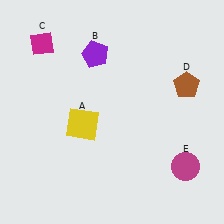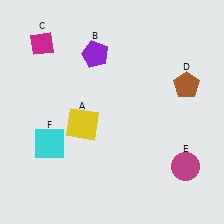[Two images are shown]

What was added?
A cyan square (F) was added in Image 2.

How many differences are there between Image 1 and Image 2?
There is 1 difference between the two images.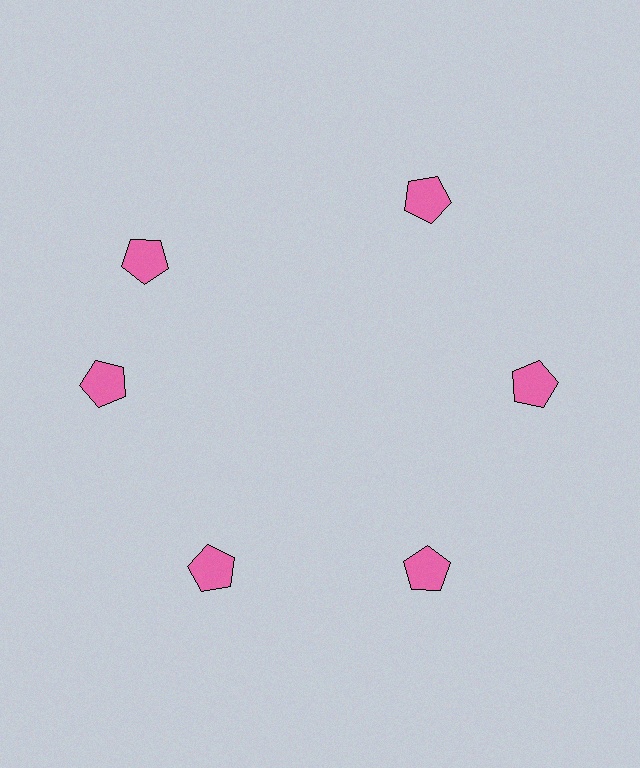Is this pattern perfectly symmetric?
No. The 6 pink pentagons are arranged in a ring, but one element near the 11 o'clock position is rotated out of alignment along the ring, breaking the 6-fold rotational symmetry.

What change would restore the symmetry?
The symmetry would be restored by rotating it back into even spacing with its neighbors so that all 6 pentagons sit at equal angles and equal distance from the center.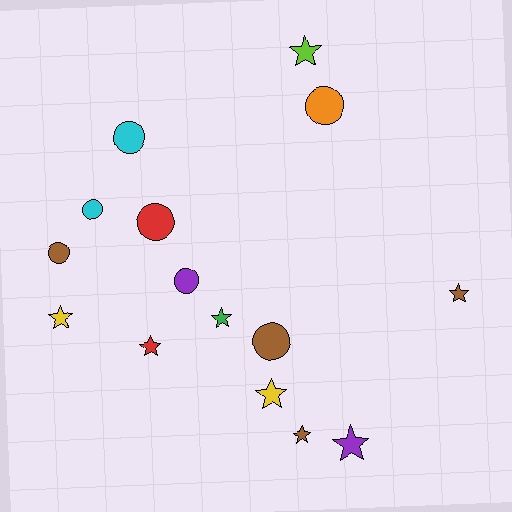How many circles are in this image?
There are 7 circles.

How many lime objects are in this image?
There is 1 lime object.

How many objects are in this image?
There are 15 objects.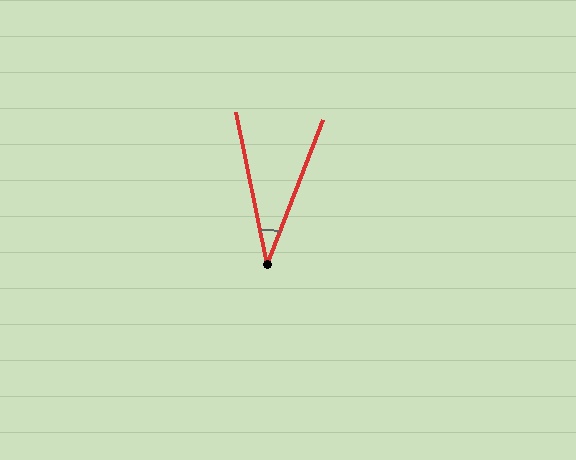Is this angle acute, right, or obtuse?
It is acute.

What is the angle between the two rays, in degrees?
Approximately 32 degrees.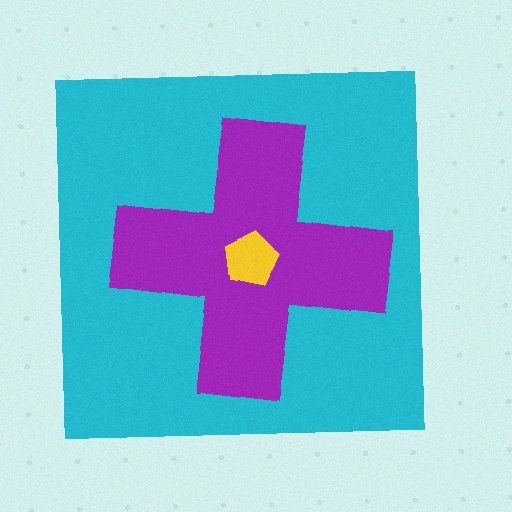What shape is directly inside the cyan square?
The purple cross.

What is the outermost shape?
The cyan square.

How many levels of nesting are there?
3.